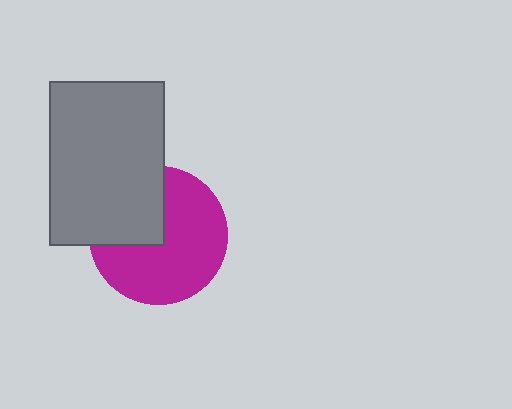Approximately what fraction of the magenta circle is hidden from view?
Roughly 33% of the magenta circle is hidden behind the gray rectangle.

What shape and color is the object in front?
The object in front is a gray rectangle.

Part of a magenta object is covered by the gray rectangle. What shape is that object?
It is a circle.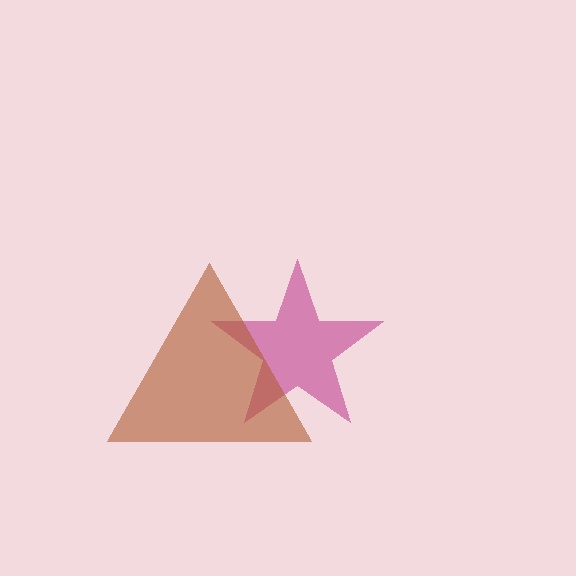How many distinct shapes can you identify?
There are 2 distinct shapes: a magenta star, a brown triangle.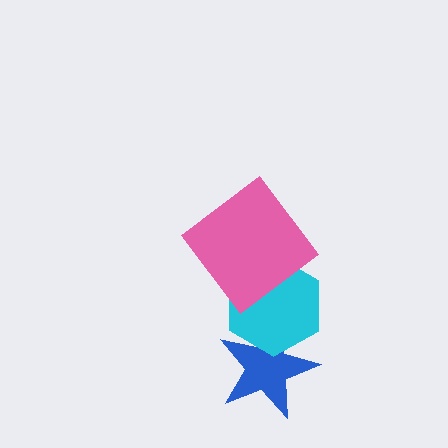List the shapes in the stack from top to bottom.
From top to bottom: the pink diamond, the cyan hexagon, the blue star.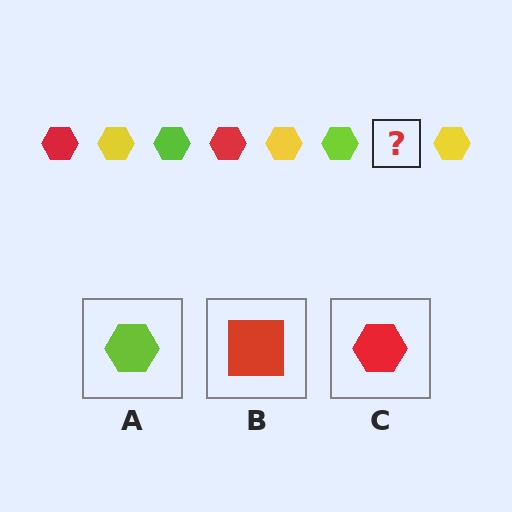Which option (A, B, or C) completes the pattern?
C.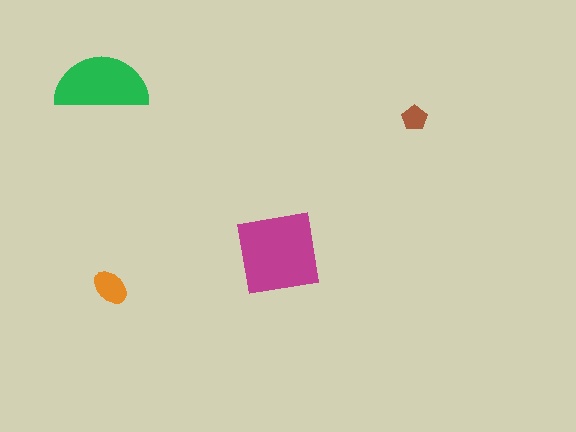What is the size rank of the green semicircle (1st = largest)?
2nd.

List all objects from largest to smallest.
The magenta square, the green semicircle, the orange ellipse, the brown pentagon.